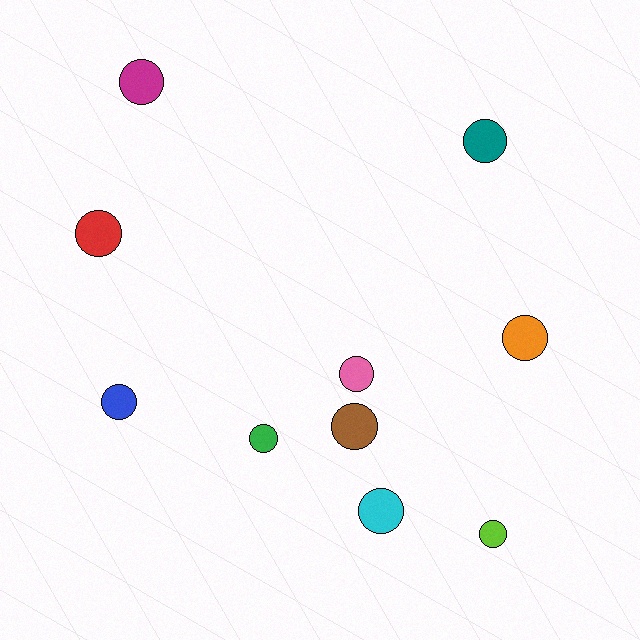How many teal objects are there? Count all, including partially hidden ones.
There is 1 teal object.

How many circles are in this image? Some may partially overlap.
There are 10 circles.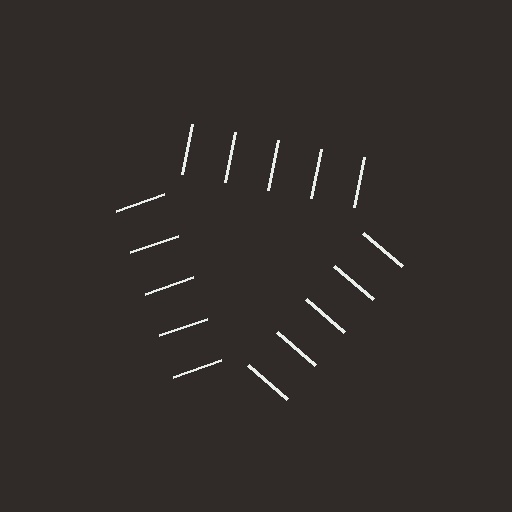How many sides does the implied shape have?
3 sides — the line-ends trace a triangle.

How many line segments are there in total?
15 — 5 along each of the 3 edges.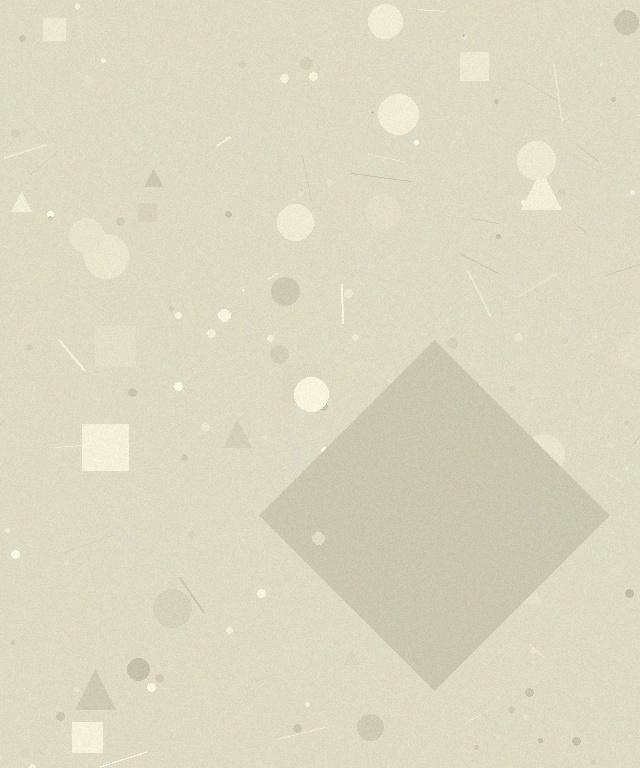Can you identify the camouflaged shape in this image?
The camouflaged shape is a diamond.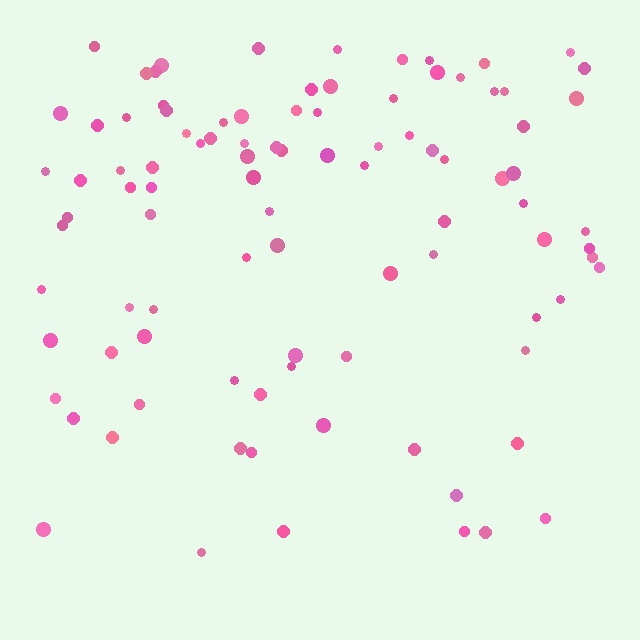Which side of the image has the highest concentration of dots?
The top.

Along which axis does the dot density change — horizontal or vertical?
Vertical.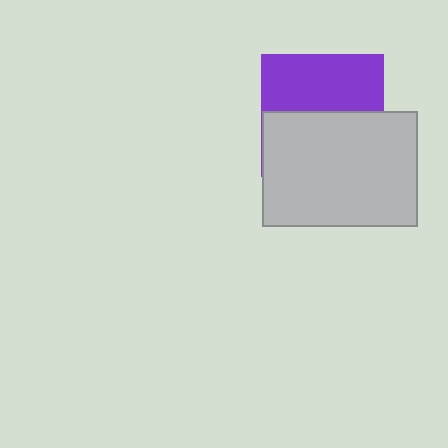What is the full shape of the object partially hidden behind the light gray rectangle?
The partially hidden object is a purple square.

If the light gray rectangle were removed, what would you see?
You would see the complete purple square.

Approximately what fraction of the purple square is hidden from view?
Roughly 53% of the purple square is hidden behind the light gray rectangle.